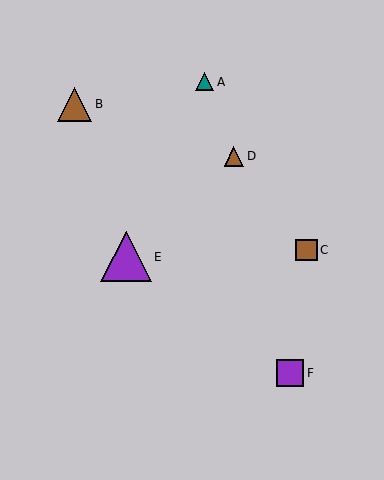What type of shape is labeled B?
Shape B is a brown triangle.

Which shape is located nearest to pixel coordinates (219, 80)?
The teal triangle (labeled A) at (205, 82) is nearest to that location.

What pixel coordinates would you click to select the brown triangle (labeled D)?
Click at (234, 156) to select the brown triangle D.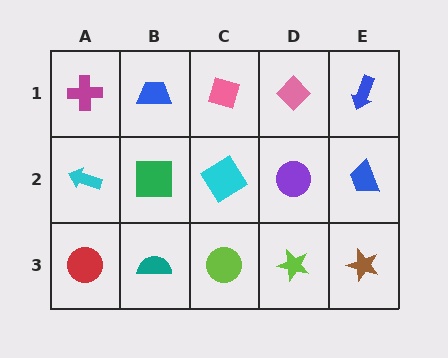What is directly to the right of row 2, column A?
A green square.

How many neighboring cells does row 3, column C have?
3.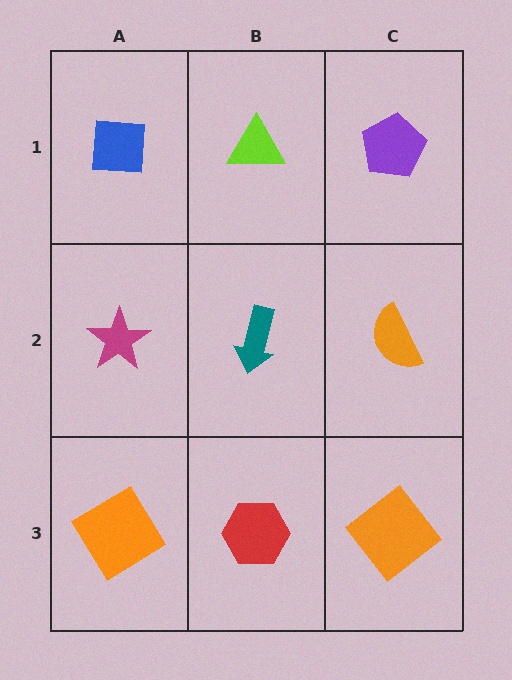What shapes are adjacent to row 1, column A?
A magenta star (row 2, column A), a lime triangle (row 1, column B).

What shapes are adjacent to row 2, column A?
A blue square (row 1, column A), an orange diamond (row 3, column A), a teal arrow (row 2, column B).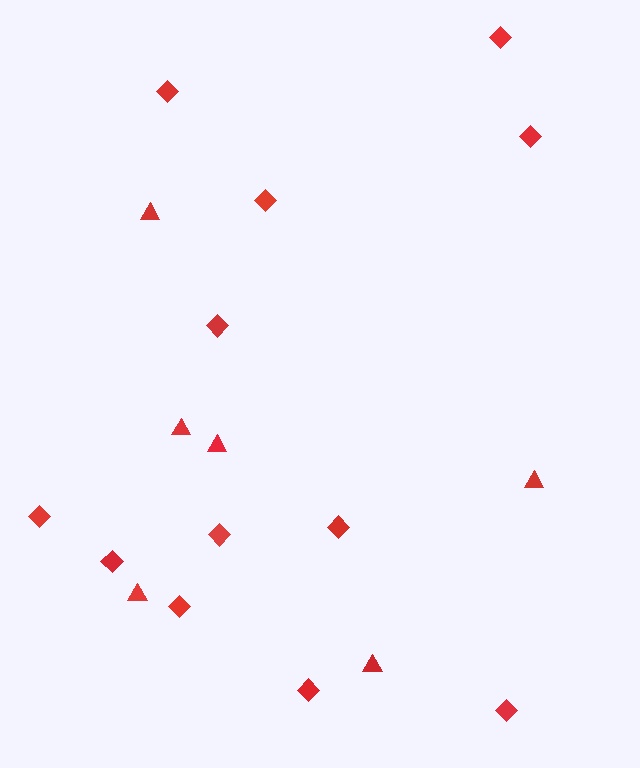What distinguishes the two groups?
There are 2 groups: one group of triangles (6) and one group of diamonds (12).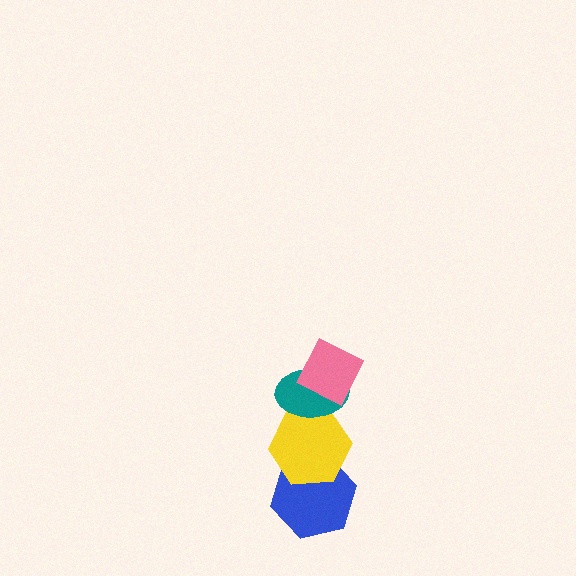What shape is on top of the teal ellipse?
The pink diamond is on top of the teal ellipse.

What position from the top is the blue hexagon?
The blue hexagon is 4th from the top.